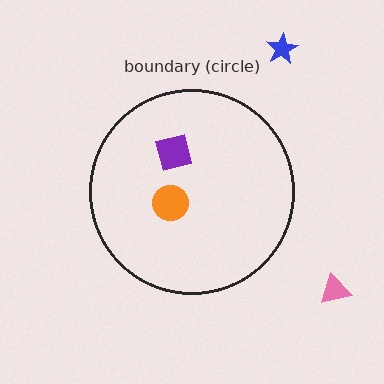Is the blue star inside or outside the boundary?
Outside.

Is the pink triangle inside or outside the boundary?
Outside.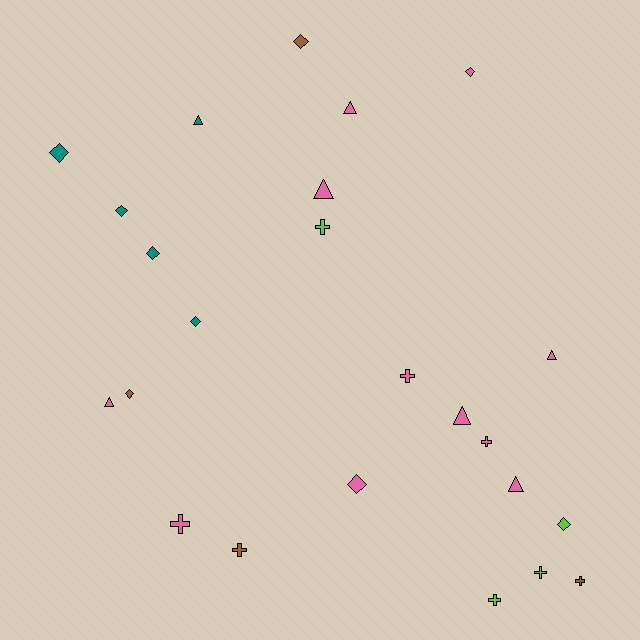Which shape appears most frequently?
Diamond, with 9 objects.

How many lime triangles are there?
There are no lime triangles.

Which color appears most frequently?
Pink, with 11 objects.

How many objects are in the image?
There are 24 objects.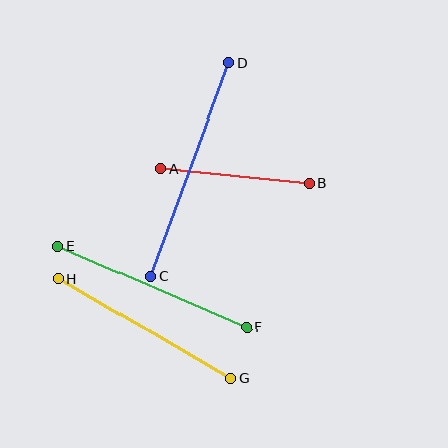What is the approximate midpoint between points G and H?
The midpoint is at approximately (145, 328) pixels.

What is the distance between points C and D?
The distance is approximately 227 pixels.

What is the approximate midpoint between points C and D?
The midpoint is at approximately (190, 170) pixels.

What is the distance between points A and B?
The distance is approximately 150 pixels.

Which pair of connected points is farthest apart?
Points C and D are farthest apart.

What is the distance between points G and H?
The distance is approximately 199 pixels.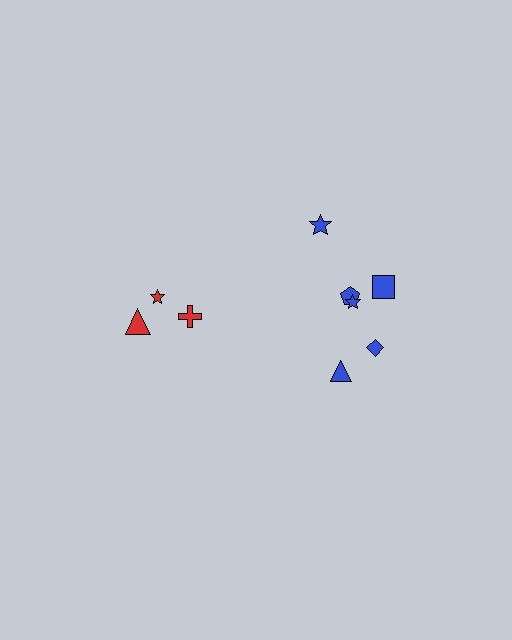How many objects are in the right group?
There are 6 objects.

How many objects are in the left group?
There are 3 objects.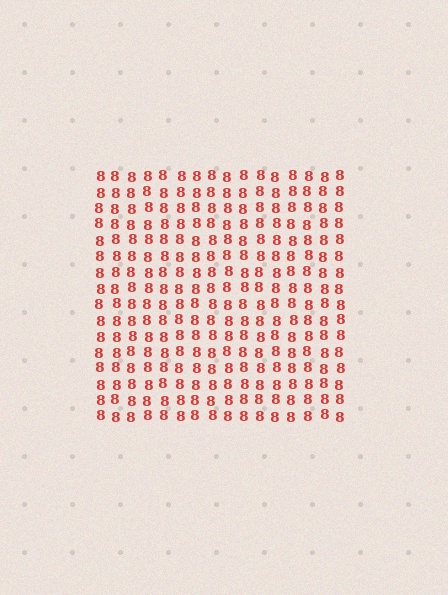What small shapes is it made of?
It is made of small digit 8's.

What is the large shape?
The large shape is a square.